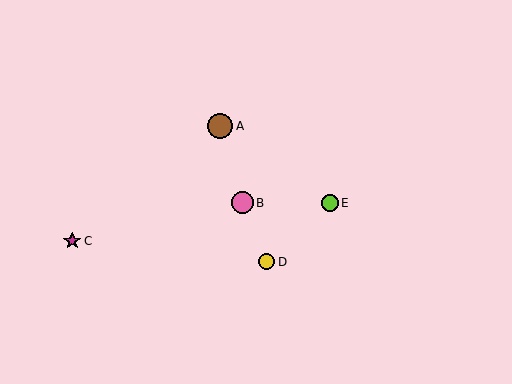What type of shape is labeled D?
Shape D is a yellow circle.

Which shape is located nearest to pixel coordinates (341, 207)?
The lime circle (labeled E) at (330, 203) is nearest to that location.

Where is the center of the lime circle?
The center of the lime circle is at (330, 203).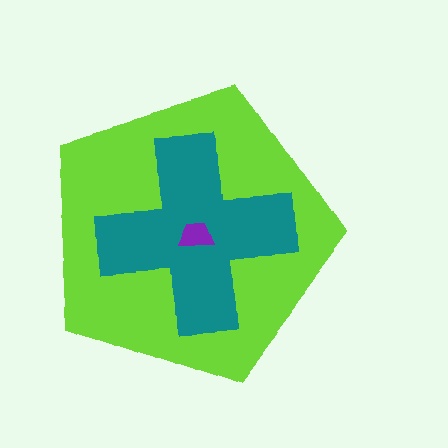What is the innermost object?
The purple trapezoid.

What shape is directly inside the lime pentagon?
The teal cross.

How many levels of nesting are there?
3.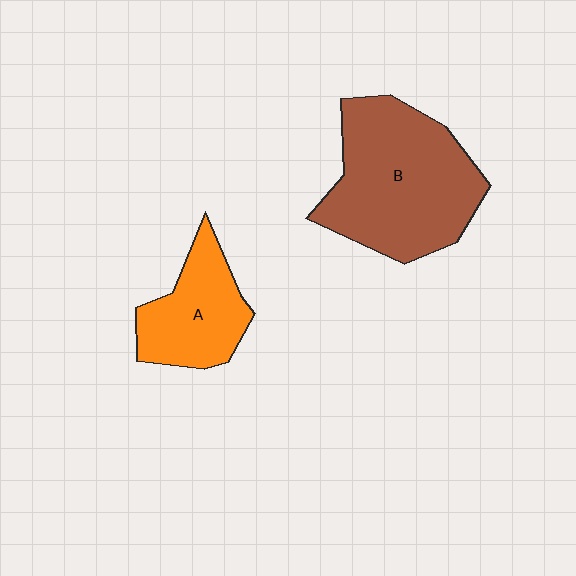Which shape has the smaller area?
Shape A (orange).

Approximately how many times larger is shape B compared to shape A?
Approximately 1.9 times.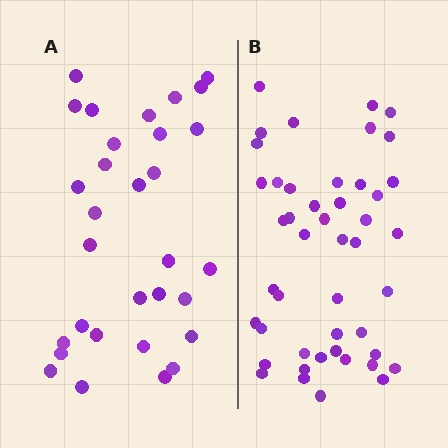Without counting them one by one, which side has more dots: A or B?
Region B (the right region) has more dots.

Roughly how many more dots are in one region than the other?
Region B has approximately 15 more dots than region A.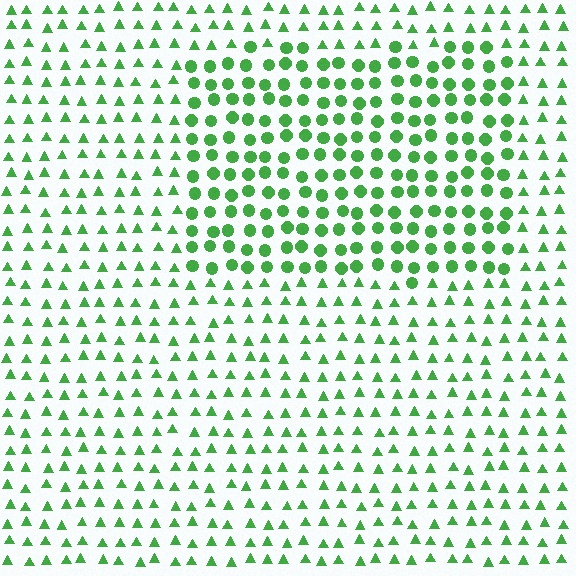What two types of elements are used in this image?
The image uses circles inside the rectangle region and triangles outside it.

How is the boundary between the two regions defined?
The boundary is defined by a change in element shape: circles inside vs. triangles outside. All elements share the same color and spacing.